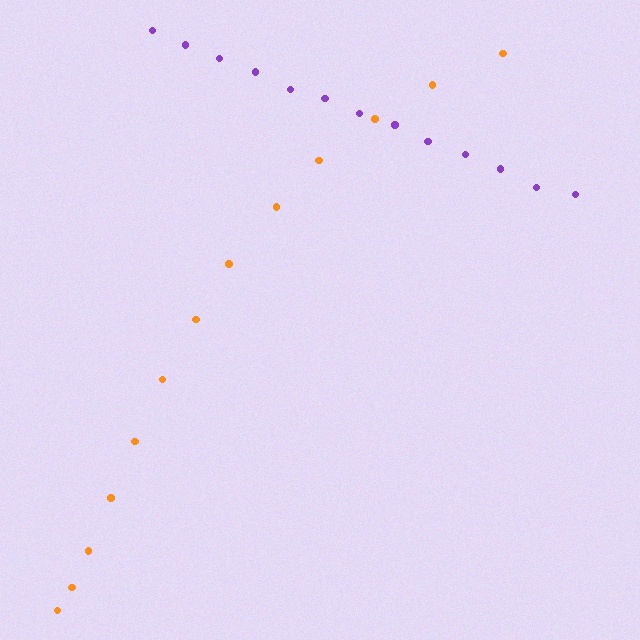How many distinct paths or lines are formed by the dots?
There are 2 distinct paths.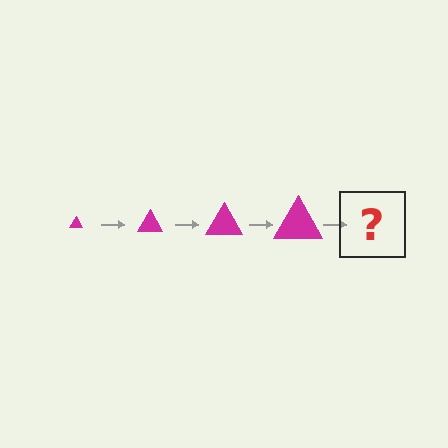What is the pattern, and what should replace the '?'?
The pattern is that the triangle gets progressively larger each step. The '?' should be a magenta triangle, larger than the previous one.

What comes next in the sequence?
The next element should be a magenta triangle, larger than the previous one.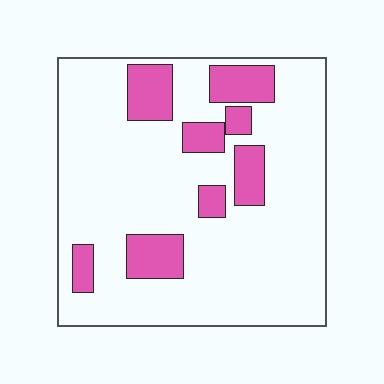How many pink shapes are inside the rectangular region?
8.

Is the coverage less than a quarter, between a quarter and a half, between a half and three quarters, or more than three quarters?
Less than a quarter.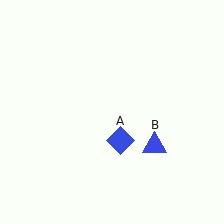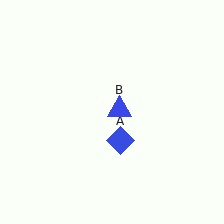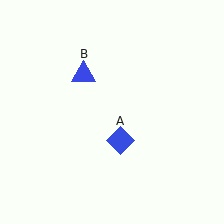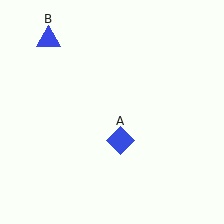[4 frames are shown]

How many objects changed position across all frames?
1 object changed position: blue triangle (object B).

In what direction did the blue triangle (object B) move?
The blue triangle (object B) moved up and to the left.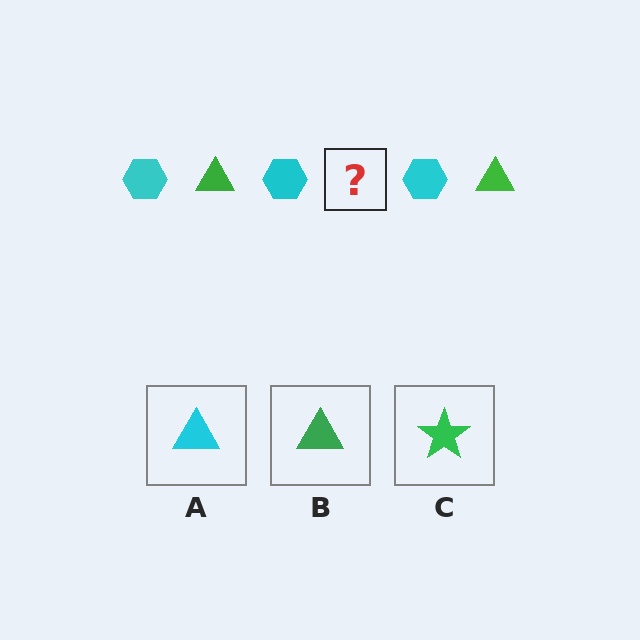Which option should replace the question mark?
Option B.